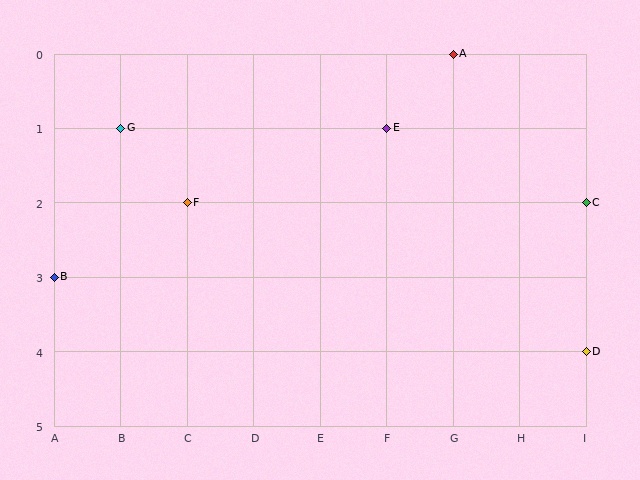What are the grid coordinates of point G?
Point G is at grid coordinates (B, 1).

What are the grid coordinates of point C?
Point C is at grid coordinates (I, 2).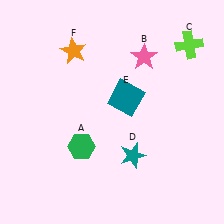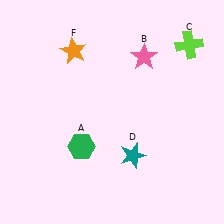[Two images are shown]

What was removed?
The teal square (E) was removed in Image 2.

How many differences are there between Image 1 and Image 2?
There is 1 difference between the two images.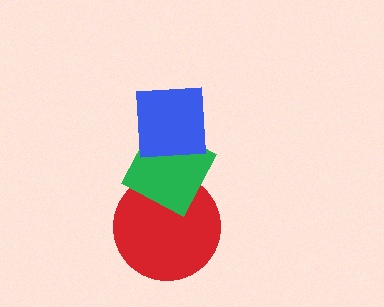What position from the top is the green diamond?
The green diamond is 2nd from the top.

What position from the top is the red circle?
The red circle is 3rd from the top.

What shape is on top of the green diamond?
The blue square is on top of the green diamond.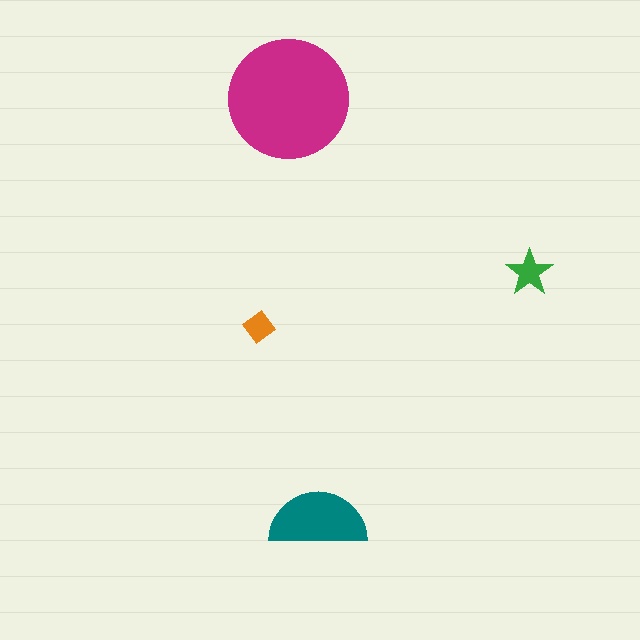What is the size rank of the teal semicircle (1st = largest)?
2nd.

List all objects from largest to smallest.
The magenta circle, the teal semicircle, the green star, the orange diamond.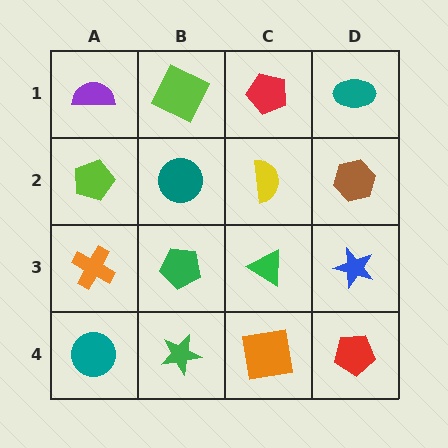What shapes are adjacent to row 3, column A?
A lime pentagon (row 2, column A), a teal circle (row 4, column A), a green pentagon (row 3, column B).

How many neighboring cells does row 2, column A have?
3.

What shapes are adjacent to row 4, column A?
An orange cross (row 3, column A), a green star (row 4, column B).